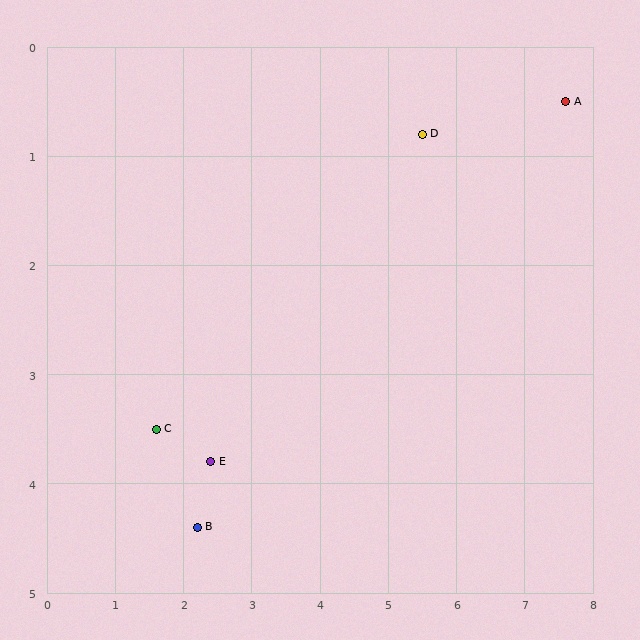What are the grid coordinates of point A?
Point A is at approximately (7.6, 0.5).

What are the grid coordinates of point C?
Point C is at approximately (1.6, 3.5).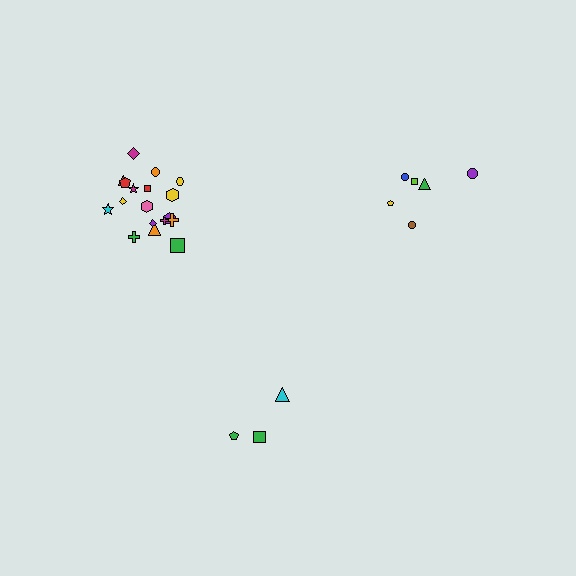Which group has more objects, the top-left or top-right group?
The top-left group.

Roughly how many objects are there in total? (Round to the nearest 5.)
Roughly 25 objects in total.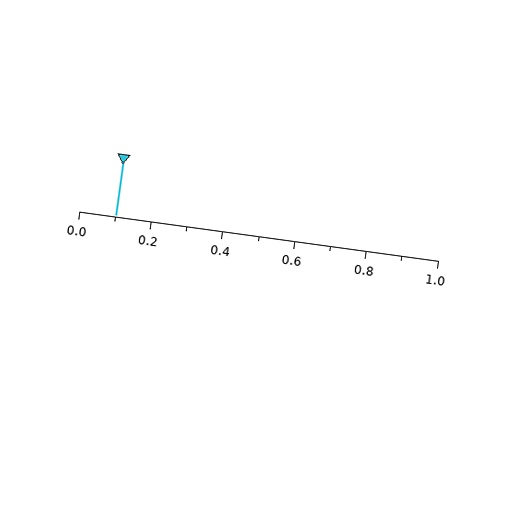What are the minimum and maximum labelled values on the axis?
The axis runs from 0.0 to 1.0.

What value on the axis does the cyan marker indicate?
The marker indicates approximately 0.1.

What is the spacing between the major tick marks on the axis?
The major ticks are spaced 0.2 apart.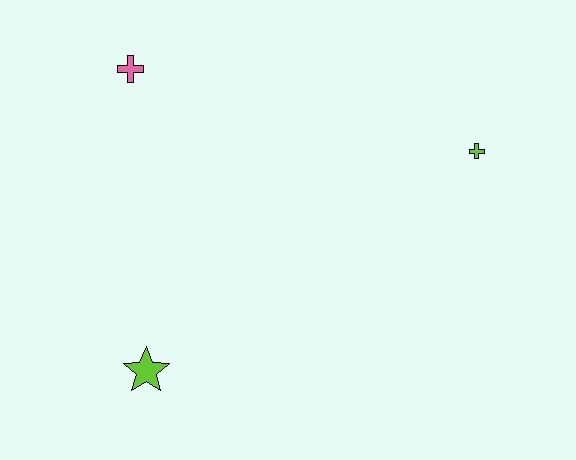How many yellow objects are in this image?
There are no yellow objects.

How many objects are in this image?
There are 3 objects.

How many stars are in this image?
There is 1 star.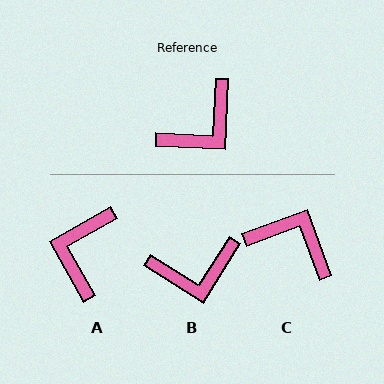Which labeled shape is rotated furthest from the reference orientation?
A, about 148 degrees away.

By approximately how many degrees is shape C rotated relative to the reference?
Approximately 113 degrees counter-clockwise.